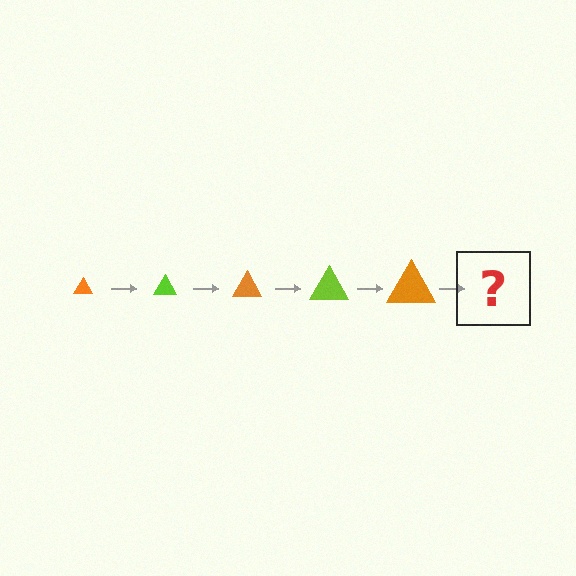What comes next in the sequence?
The next element should be a lime triangle, larger than the previous one.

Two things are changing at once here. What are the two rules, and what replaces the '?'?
The two rules are that the triangle grows larger each step and the color cycles through orange and lime. The '?' should be a lime triangle, larger than the previous one.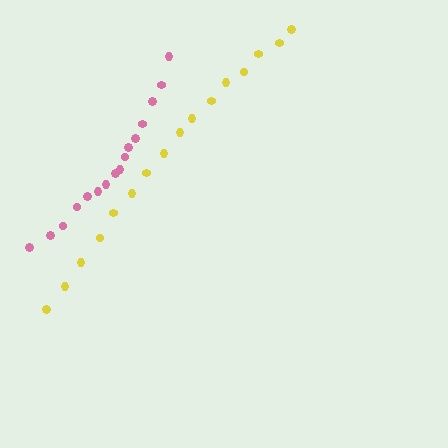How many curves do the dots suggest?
There are 2 distinct paths.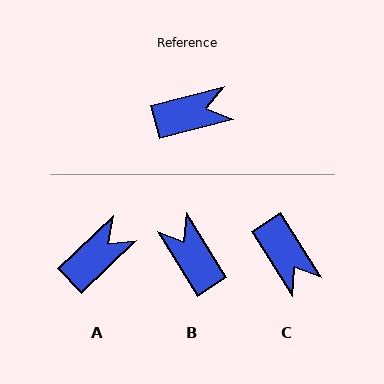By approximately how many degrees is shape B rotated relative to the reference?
Approximately 108 degrees counter-clockwise.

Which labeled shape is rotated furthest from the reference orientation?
B, about 108 degrees away.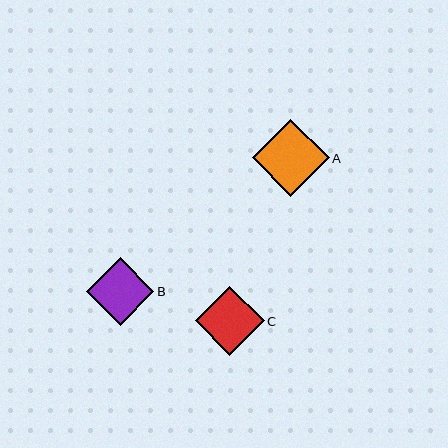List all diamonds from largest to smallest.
From largest to smallest: A, C, B.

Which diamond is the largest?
Diamond A is the largest with a size of approximately 77 pixels.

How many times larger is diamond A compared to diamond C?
Diamond A is approximately 1.1 times the size of diamond C.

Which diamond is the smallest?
Diamond B is the smallest with a size of approximately 68 pixels.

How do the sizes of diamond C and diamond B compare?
Diamond C and diamond B are approximately the same size.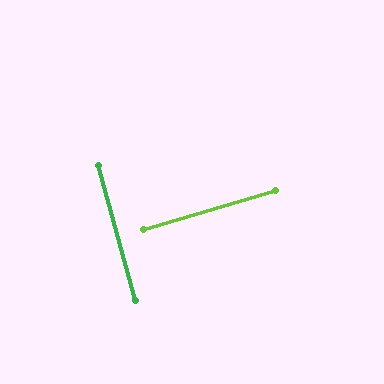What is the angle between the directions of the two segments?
Approximately 89 degrees.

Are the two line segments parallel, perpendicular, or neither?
Perpendicular — they meet at approximately 89°.